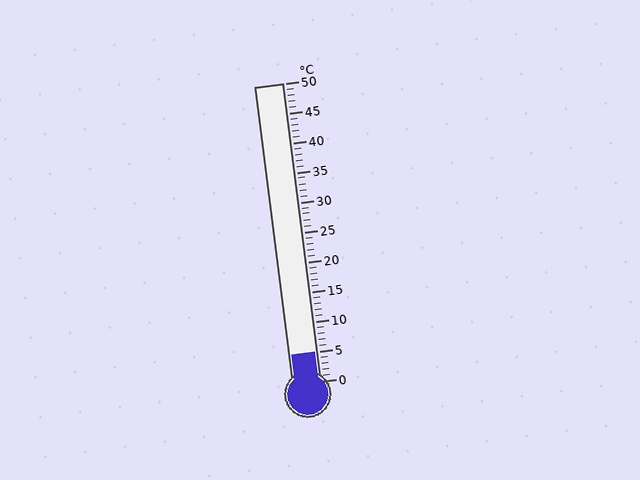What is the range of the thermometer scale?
The thermometer scale ranges from 0°C to 50°C.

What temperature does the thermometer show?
The thermometer shows approximately 5°C.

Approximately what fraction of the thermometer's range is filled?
The thermometer is filled to approximately 10% of its range.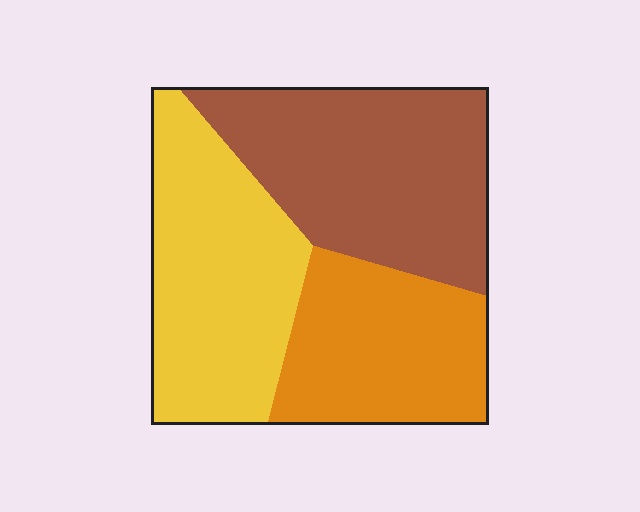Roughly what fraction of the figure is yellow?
Yellow takes up about one third (1/3) of the figure.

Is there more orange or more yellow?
Yellow.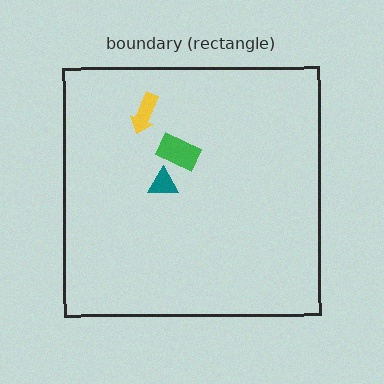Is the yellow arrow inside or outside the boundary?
Inside.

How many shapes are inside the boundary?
3 inside, 0 outside.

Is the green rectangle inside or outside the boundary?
Inside.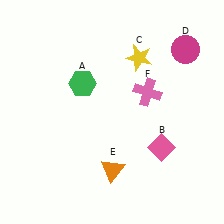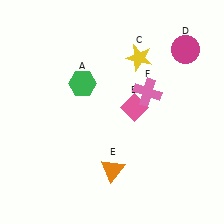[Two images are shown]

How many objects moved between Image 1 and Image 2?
1 object moved between the two images.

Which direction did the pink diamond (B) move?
The pink diamond (B) moved up.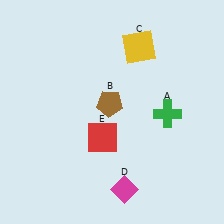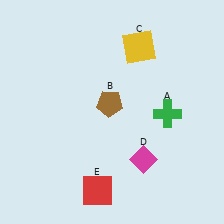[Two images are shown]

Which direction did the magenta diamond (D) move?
The magenta diamond (D) moved up.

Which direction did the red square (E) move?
The red square (E) moved down.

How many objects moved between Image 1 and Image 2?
2 objects moved between the two images.